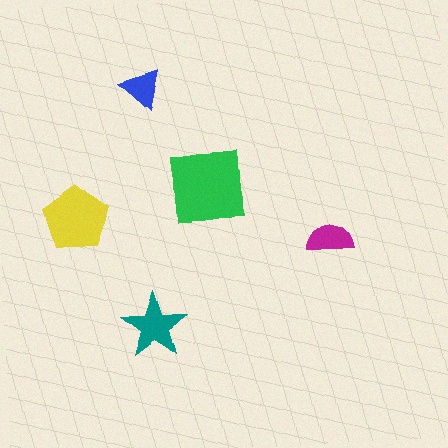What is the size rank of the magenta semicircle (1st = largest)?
4th.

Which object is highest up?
The blue triangle is topmost.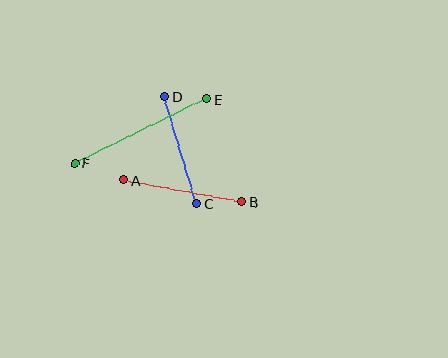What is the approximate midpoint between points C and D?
The midpoint is at approximately (181, 150) pixels.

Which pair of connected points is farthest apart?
Points E and F are farthest apart.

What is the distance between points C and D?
The distance is approximately 112 pixels.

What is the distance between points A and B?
The distance is approximately 120 pixels.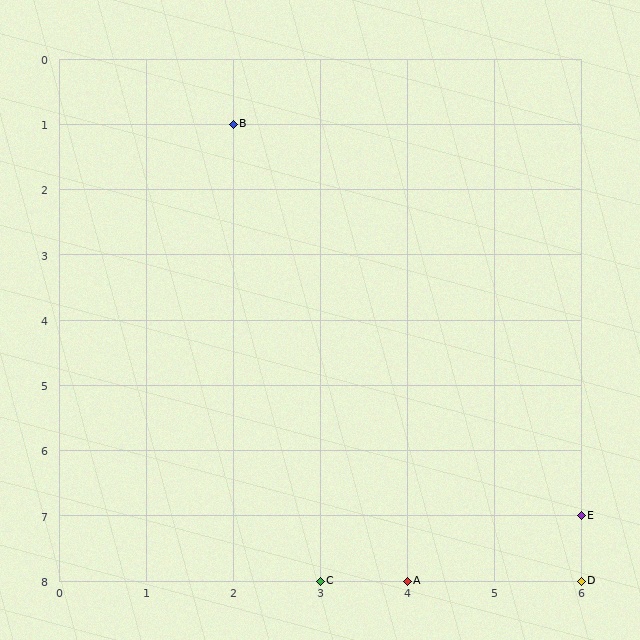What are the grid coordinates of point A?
Point A is at grid coordinates (4, 8).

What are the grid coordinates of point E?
Point E is at grid coordinates (6, 7).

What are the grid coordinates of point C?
Point C is at grid coordinates (3, 8).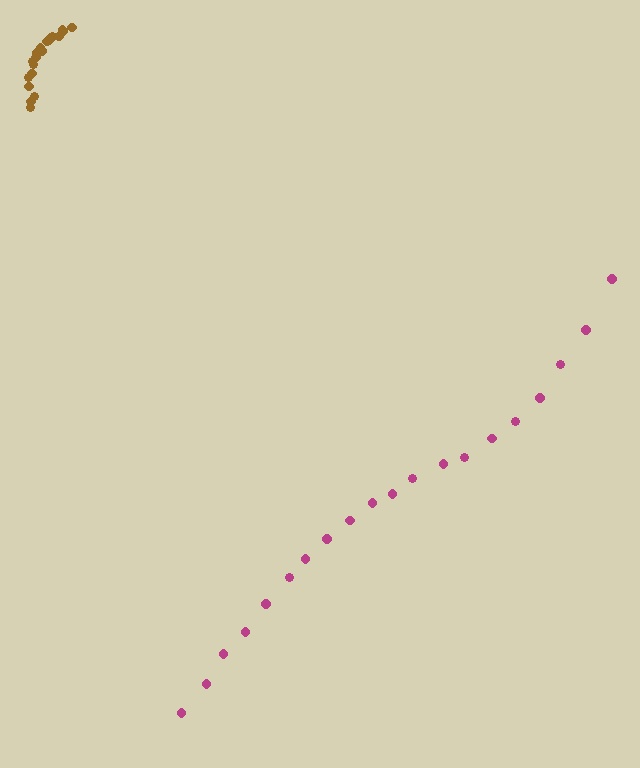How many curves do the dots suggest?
There are 2 distinct paths.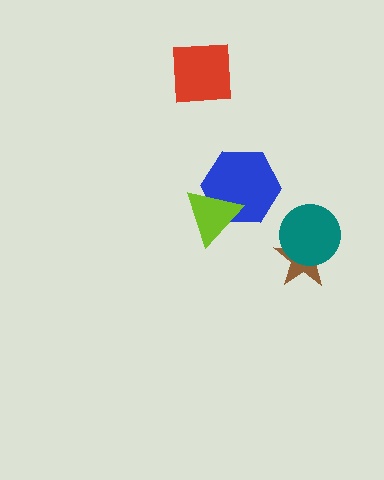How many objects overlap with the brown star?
1 object overlaps with the brown star.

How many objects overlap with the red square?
0 objects overlap with the red square.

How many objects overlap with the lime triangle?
1 object overlaps with the lime triangle.